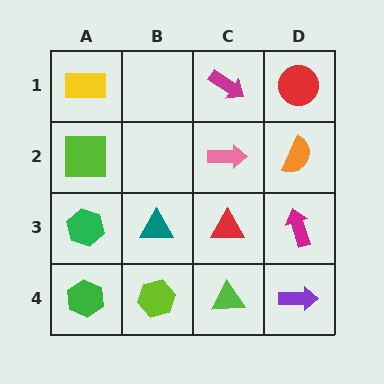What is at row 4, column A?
A green hexagon.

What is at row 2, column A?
A lime square.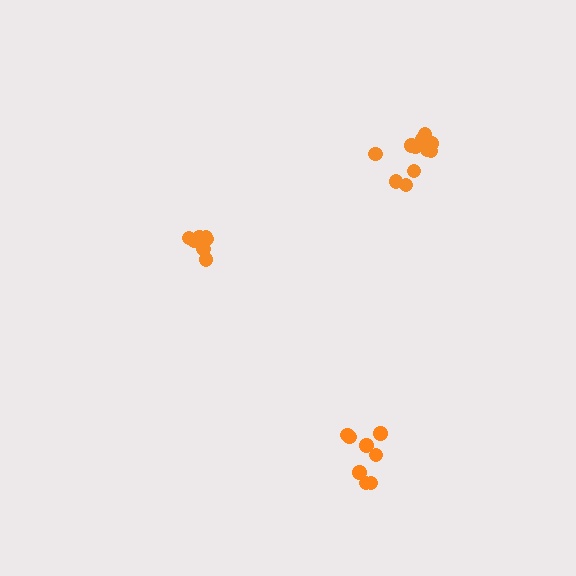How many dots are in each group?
Group 1: 11 dots, Group 2: 7 dots, Group 3: 8 dots (26 total).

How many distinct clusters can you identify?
There are 3 distinct clusters.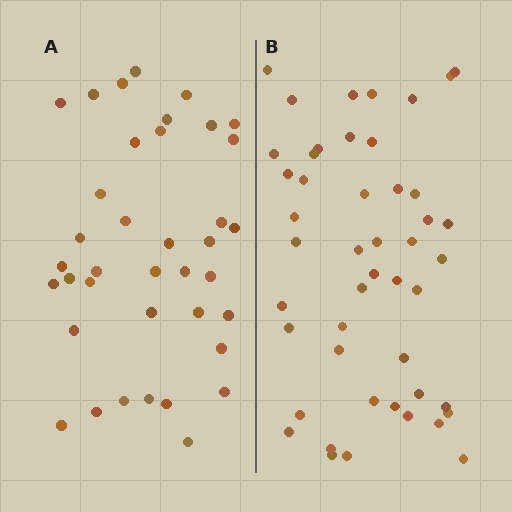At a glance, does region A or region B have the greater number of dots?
Region B (the right region) has more dots.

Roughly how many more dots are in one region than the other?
Region B has roughly 8 or so more dots than region A.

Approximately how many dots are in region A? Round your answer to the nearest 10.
About 40 dots. (The exact count is 38, which rounds to 40.)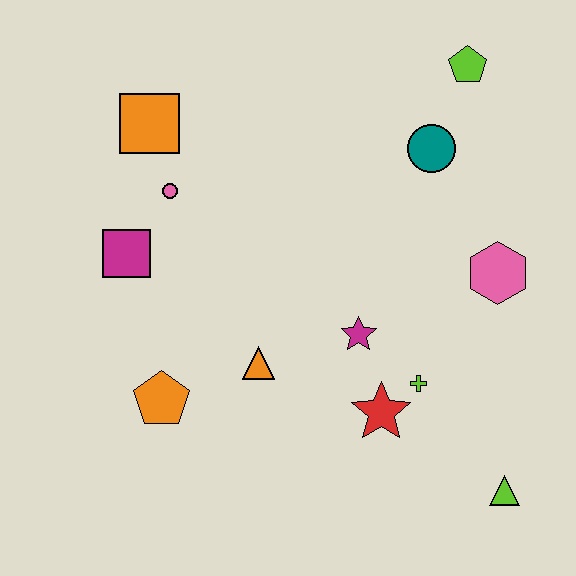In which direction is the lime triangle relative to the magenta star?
The lime triangle is below the magenta star.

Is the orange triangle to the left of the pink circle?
No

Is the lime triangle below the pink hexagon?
Yes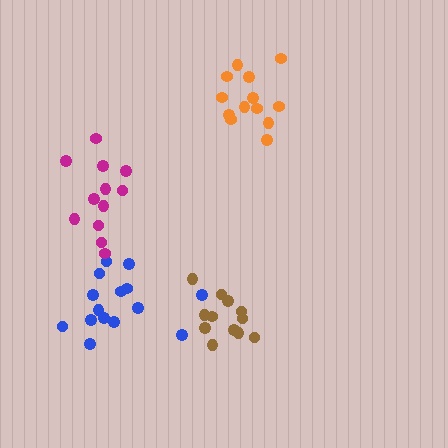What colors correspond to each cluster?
The clusters are colored: orange, blue, magenta, brown.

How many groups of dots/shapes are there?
There are 4 groups.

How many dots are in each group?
Group 1: 13 dots, Group 2: 15 dots, Group 3: 12 dots, Group 4: 12 dots (52 total).